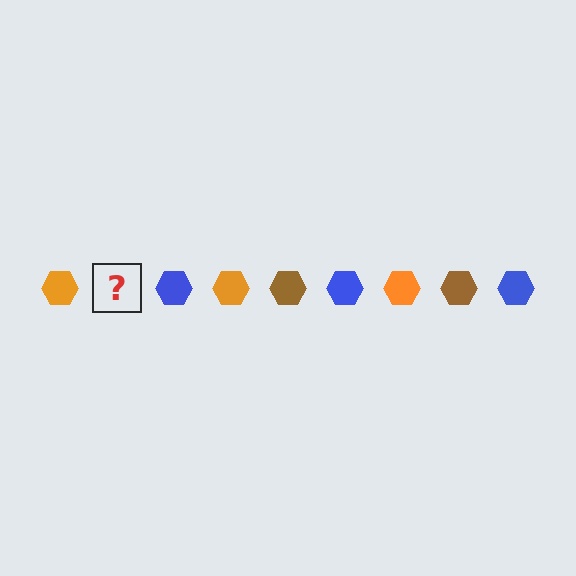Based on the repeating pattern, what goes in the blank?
The blank should be a brown hexagon.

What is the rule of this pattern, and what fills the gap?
The rule is that the pattern cycles through orange, brown, blue hexagons. The gap should be filled with a brown hexagon.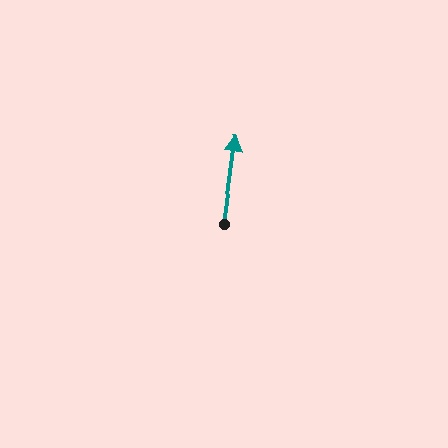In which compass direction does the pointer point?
North.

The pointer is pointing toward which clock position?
Roughly 12 o'clock.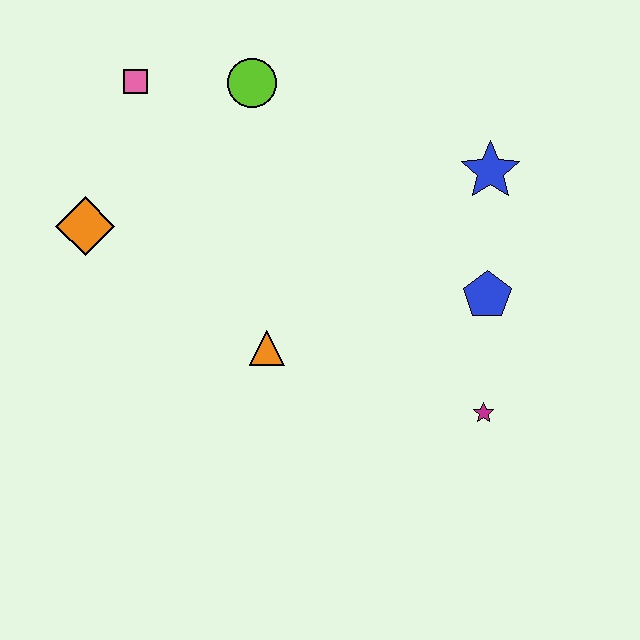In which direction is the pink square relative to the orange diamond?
The pink square is above the orange diamond.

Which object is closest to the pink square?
The lime circle is closest to the pink square.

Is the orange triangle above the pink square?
No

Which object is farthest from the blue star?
The orange diamond is farthest from the blue star.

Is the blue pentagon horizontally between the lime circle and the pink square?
No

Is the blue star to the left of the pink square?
No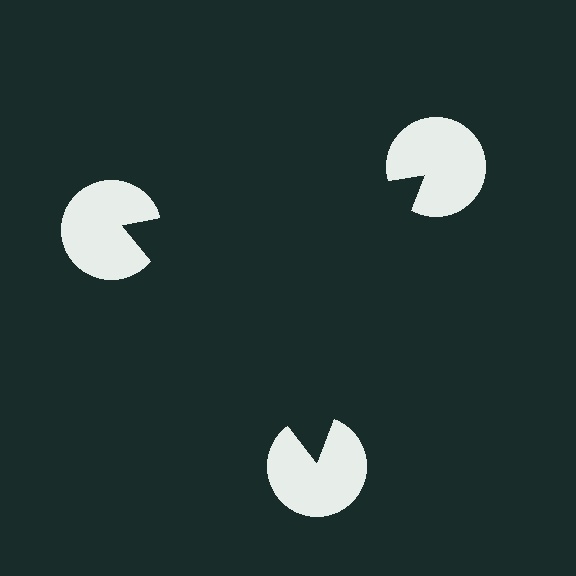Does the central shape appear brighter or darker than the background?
It typically appears slightly darker than the background, even though no actual brightness change is drawn.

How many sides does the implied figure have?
3 sides.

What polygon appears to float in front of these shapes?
An illusory triangle — its edges are inferred from the aligned wedge cuts in the pac-man discs, not physically drawn.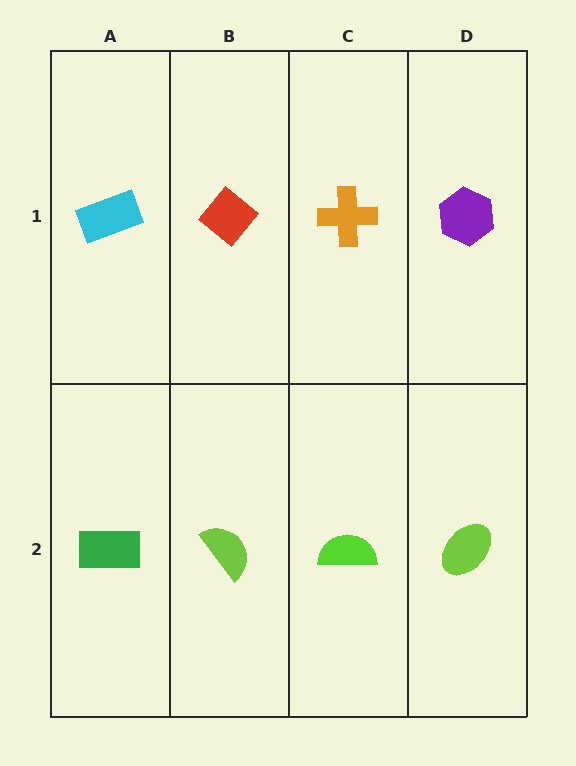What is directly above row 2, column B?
A red diamond.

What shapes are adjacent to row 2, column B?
A red diamond (row 1, column B), a green rectangle (row 2, column A), a lime semicircle (row 2, column C).